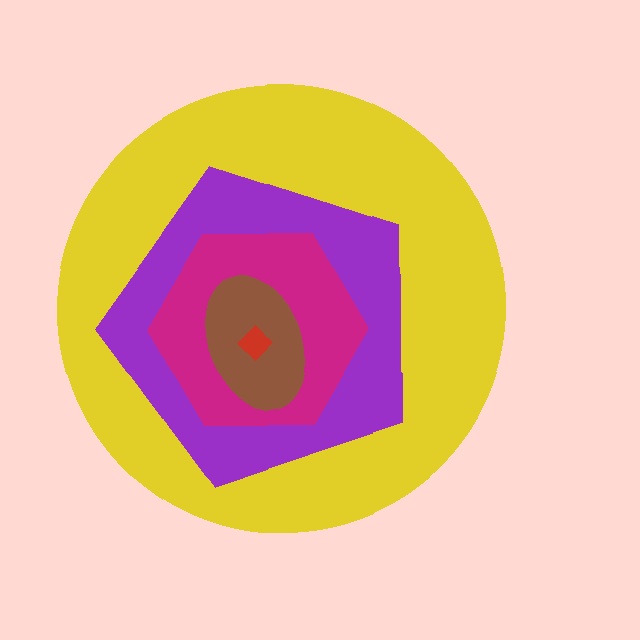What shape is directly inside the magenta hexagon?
The brown ellipse.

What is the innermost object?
The red diamond.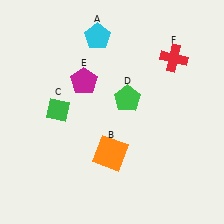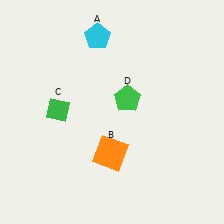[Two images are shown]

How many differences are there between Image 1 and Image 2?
There are 2 differences between the two images.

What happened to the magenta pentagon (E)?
The magenta pentagon (E) was removed in Image 2. It was in the top-left area of Image 1.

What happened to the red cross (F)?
The red cross (F) was removed in Image 2. It was in the top-right area of Image 1.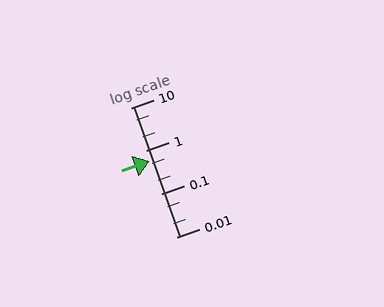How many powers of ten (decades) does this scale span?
The scale spans 3 decades, from 0.01 to 10.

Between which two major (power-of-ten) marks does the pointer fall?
The pointer is between 0.1 and 1.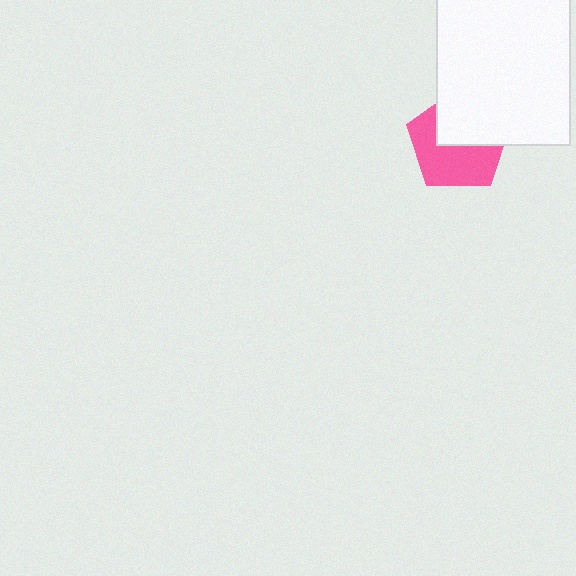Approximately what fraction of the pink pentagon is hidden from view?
Roughly 44% of the pink pentagon is hidden behind the white rectangle.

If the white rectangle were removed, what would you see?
You would see the complete pink pentagon.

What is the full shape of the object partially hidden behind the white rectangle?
The partially hidden object is a pink pentagon.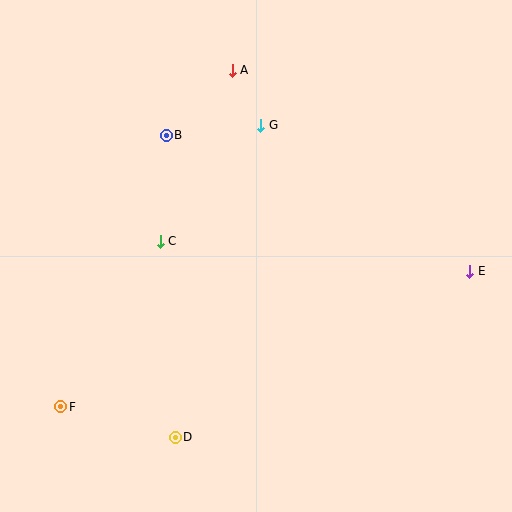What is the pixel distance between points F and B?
The distance between F and B is 291 pixels.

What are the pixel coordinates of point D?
Point D is at (175, 437).